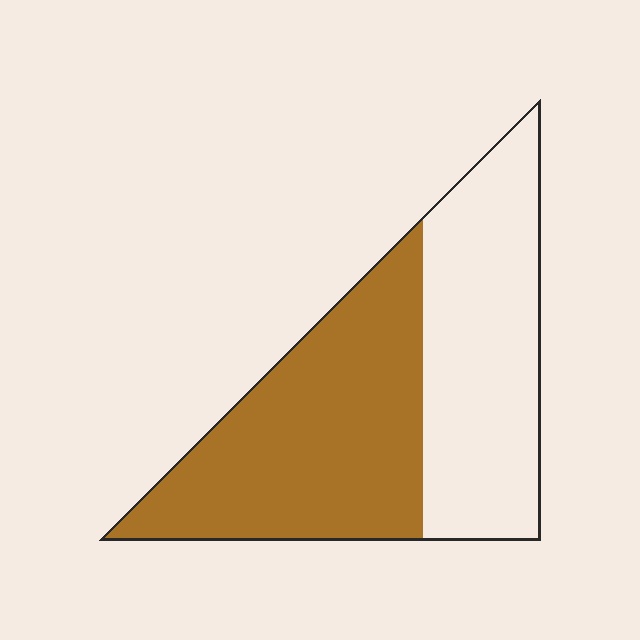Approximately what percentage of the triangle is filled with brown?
Approximately 55%.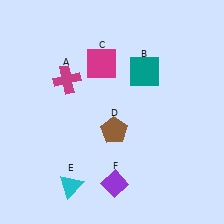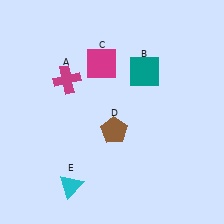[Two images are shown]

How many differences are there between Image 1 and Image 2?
There is 1 difference between the two images.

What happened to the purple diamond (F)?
The purple diamond (F) was removed in Image 2. It was in the bottom-right area of Image 1.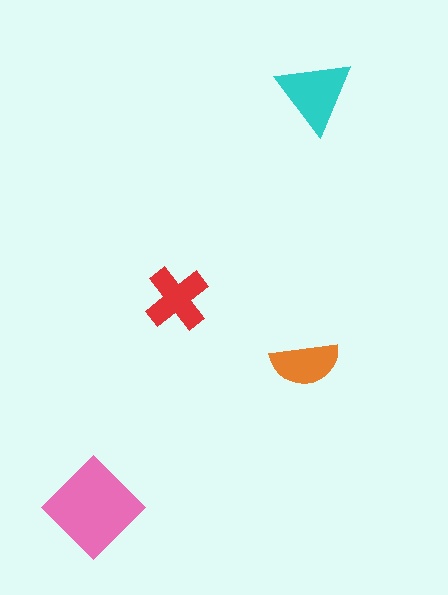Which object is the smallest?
The orange semicircle.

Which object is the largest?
The pink diamond.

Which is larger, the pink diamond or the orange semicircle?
The pink diamond.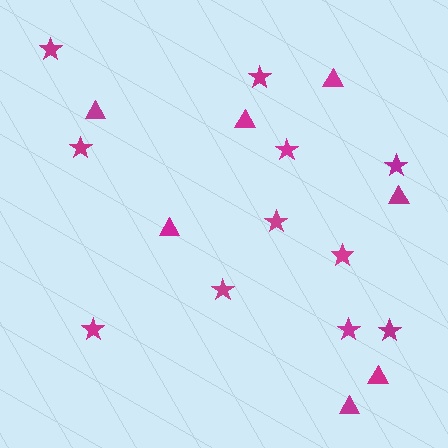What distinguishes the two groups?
There are 2 groups: one group of stars (11) and one group of triangles (7).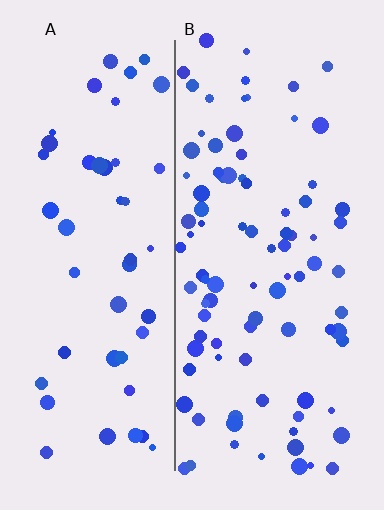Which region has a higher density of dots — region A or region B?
B (the right).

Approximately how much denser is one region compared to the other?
Approximately 1.9× — region B over region A.